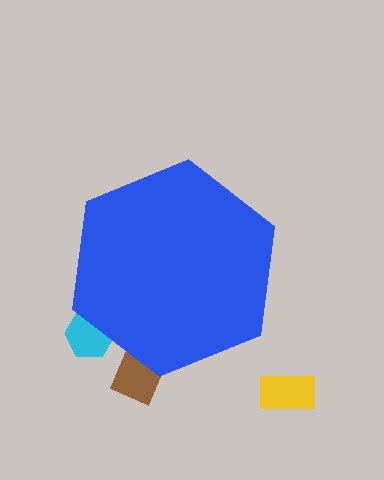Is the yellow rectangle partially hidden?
No, the yellow rectangle is fully visible.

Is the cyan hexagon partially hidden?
Yes, the cyan hexagon is partially hidden behind the blue hexagon.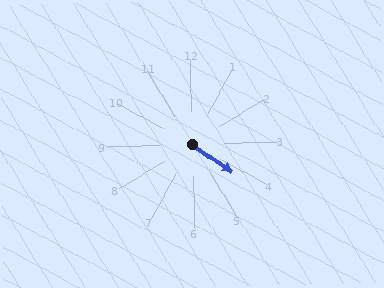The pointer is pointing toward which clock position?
Roughly 4 o'clock.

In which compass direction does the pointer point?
Southeast.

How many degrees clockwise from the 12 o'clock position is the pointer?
Approximately 127 degrees.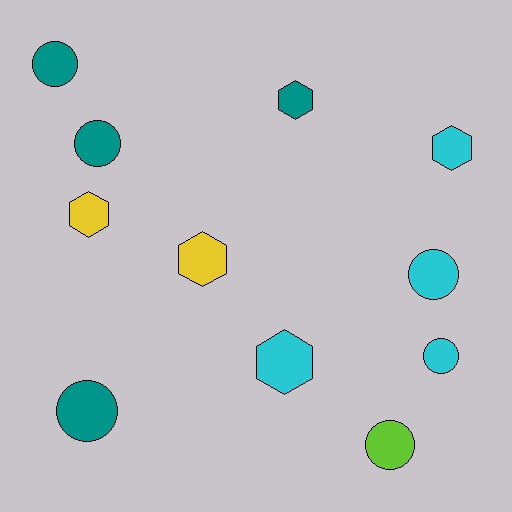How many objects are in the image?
There are 11 objects.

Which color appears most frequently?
Cyan, with 4 objects.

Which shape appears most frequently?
Circle, with 6 objects.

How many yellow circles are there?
There are no yellow circles.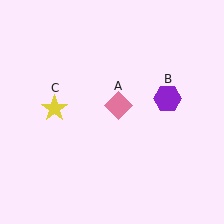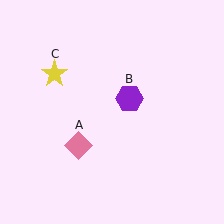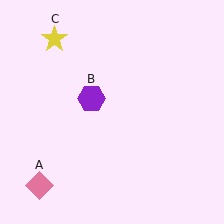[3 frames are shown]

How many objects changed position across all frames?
3 objects changed position: pink diamond (object A), purple hexagon (object B), yellow star (object C).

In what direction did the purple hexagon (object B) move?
The purple hexagon (object B) moved left.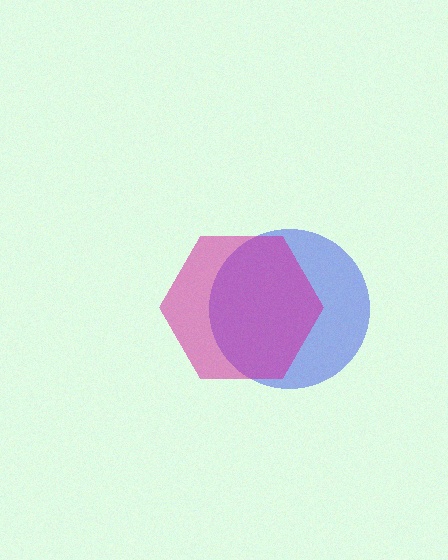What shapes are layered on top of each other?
The layered shapes are: a blue circle, a magenta hexagon.